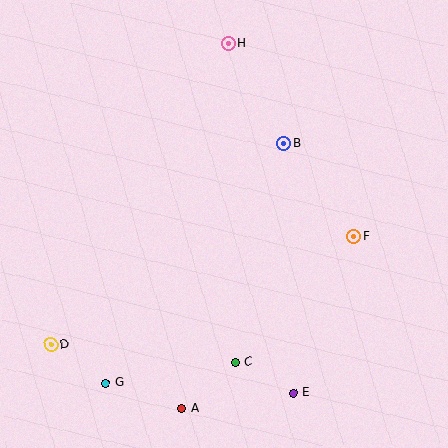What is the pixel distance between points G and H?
The distance between G and H is 361 pixels.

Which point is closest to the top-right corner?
Point B is closest to the top-right corner.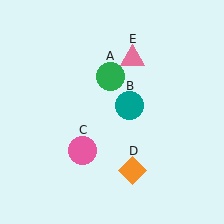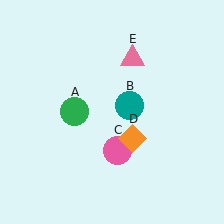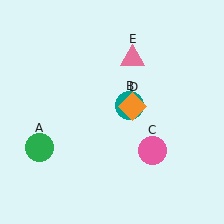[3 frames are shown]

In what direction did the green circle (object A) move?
The green circle (object A) moved down and to the left.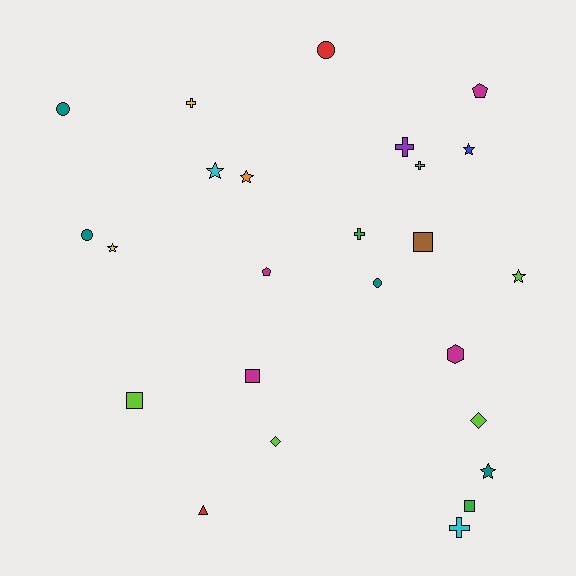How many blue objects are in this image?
There is 1 blue object.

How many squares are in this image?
There are 4 squares.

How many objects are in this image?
There are 25 objects.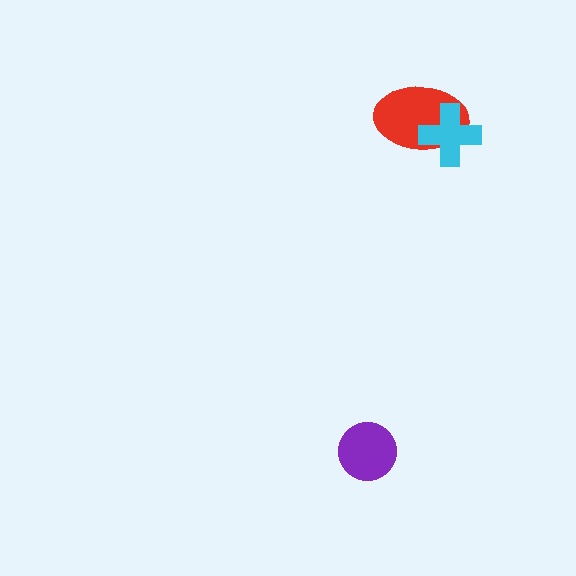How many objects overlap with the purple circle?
0 objects overlap with the purple circle.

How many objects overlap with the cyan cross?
1 object overlaps with the cyan cross.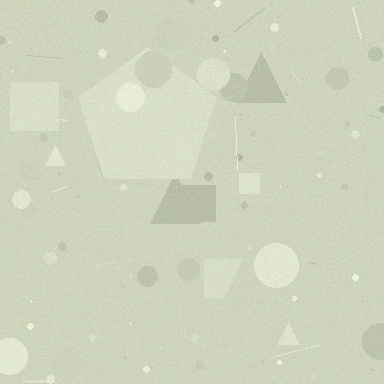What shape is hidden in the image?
A pentagon is hidden in the image.